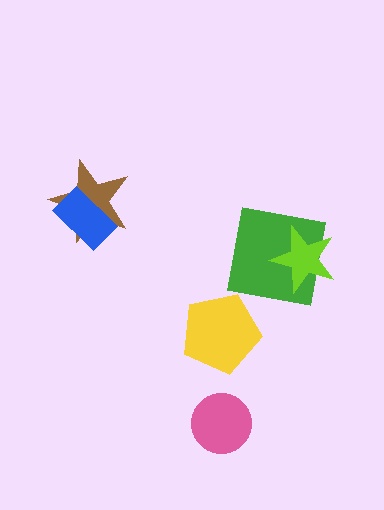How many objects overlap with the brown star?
1 object overlaps with the brown star.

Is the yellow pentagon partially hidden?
No, no other shape covers it.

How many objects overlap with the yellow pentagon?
0 objects overlap with the yellow pentagon.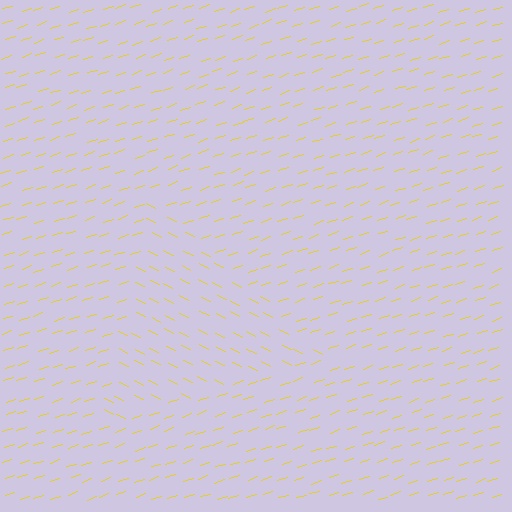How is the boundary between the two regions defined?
The boundary is defined purely by a change in line orientation (approximately 45 degrees difference). All lines are the same color and thickness.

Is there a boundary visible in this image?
Yes, there is a texture boundary formed by a change in line orientation.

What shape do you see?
I see a triangle.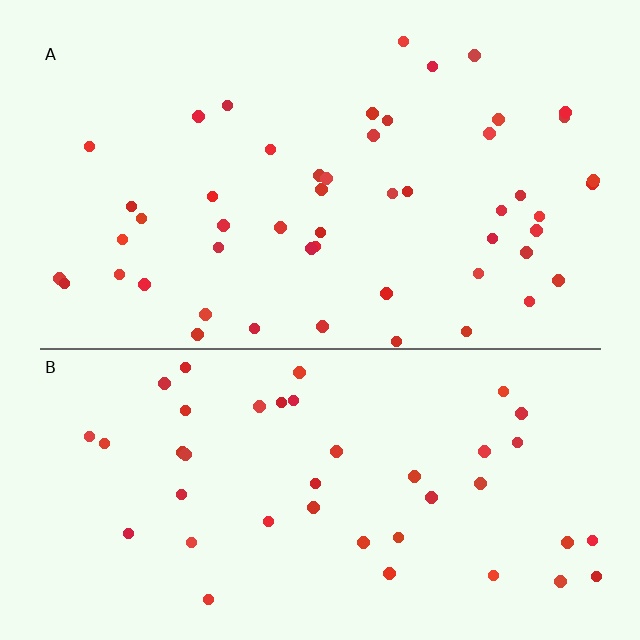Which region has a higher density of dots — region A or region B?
A (the top).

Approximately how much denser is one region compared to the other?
Approximately 1.2× — region A over region B.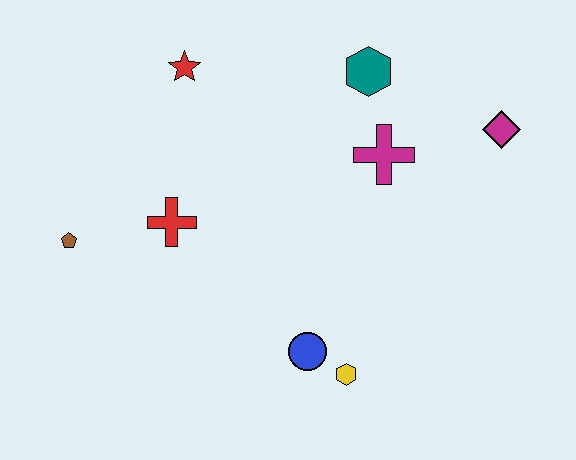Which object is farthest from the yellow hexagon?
The red star is farthest from the yellow hexagon.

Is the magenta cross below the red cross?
No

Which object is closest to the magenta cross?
The teal hexagon is closest to the magenta cross.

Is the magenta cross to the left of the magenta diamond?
Yes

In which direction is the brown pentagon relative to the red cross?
The brown pentagon is to the left of the red cross.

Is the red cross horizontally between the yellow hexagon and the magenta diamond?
No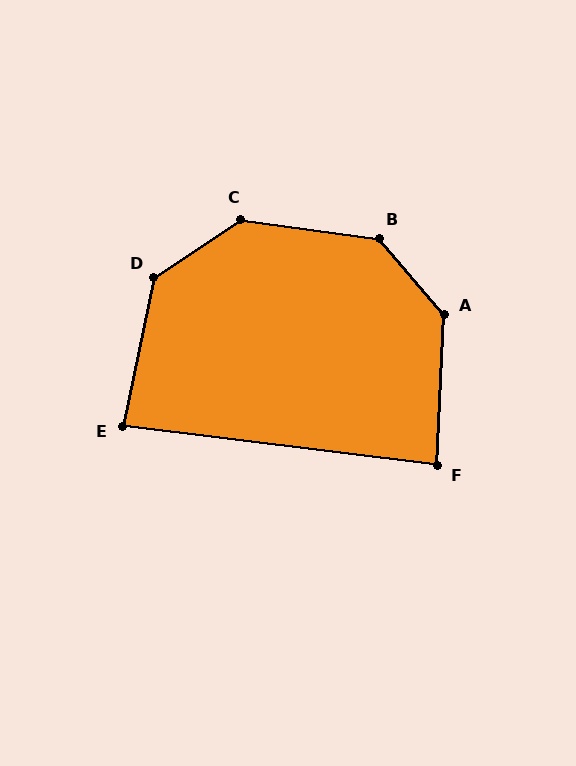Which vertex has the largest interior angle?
B, at approximately 139 degrees.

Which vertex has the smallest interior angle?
E, at approximately 85 degrees.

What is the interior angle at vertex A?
Approximately 137 degrees (obtuse).